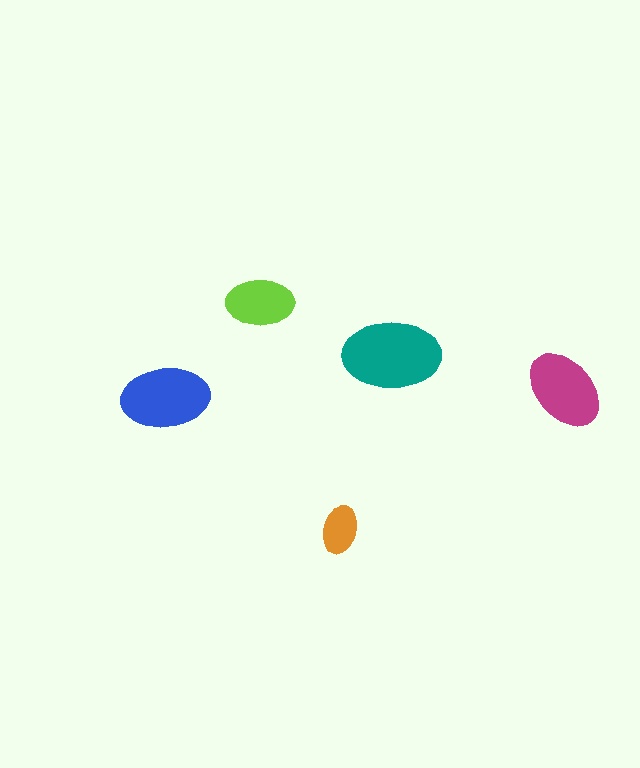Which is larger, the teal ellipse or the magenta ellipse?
The teal one.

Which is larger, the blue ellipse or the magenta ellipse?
The blue one.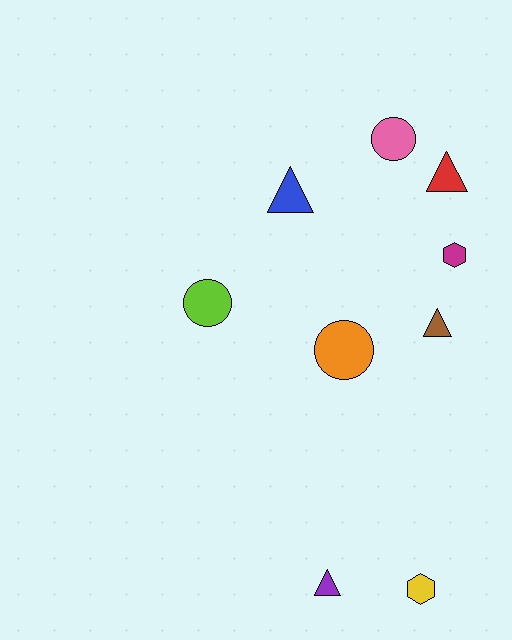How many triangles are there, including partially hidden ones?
There are 4 triangles.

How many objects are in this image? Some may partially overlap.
There are 9 objects.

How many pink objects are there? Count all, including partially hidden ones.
There is 1 pink object.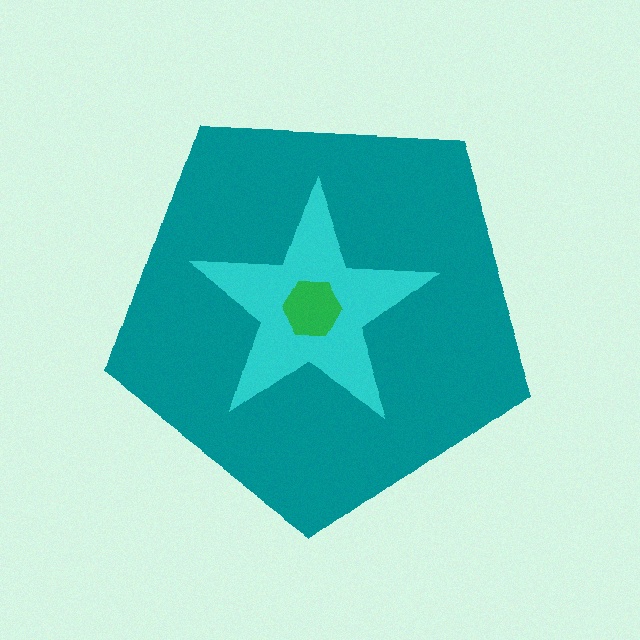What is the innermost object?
The green hexagon.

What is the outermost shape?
The teal pentagon.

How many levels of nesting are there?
3.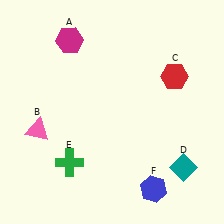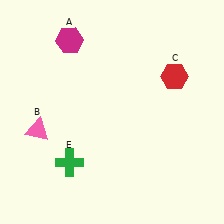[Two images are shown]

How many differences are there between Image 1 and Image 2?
There are 2 differences between the two images.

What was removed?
The teal diamond (D), the blue hexagon (F) were removed in Image 2.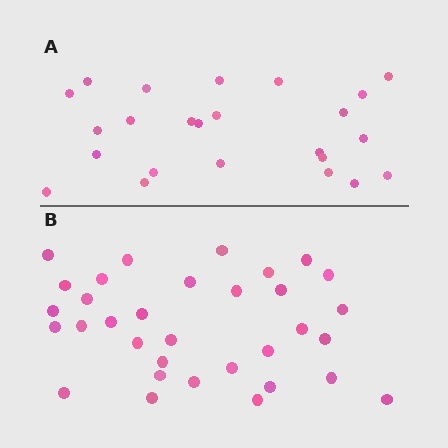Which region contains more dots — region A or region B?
Region B (the bottom region) has more dots.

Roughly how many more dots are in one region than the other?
Region B has roughly 8 or so more dots than region A.